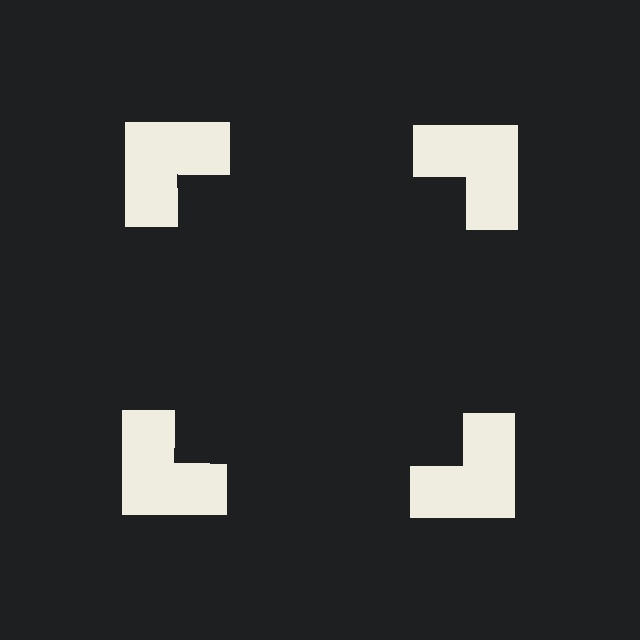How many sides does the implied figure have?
4 sides.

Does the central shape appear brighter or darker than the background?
It typically appears slightly darker than the background, even though no actual brightness change is drawn.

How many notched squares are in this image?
There are 4 — one at each vertex of the illusory square.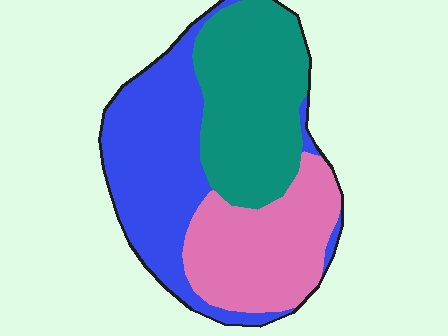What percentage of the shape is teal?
Teal takes up between a third and a half of the shape.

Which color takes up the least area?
Pink, at roughly 30%.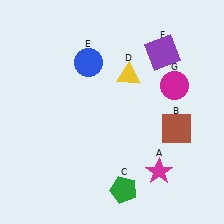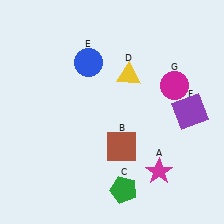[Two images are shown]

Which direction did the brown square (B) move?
The brown square (B) moved left.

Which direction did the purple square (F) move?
The purple square (F) moved down.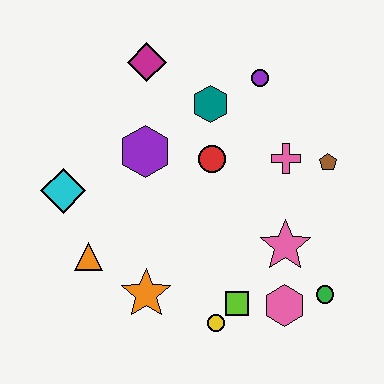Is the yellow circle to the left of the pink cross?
Yes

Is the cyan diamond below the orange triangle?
No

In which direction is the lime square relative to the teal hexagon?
The lime square is below the teal hexagon.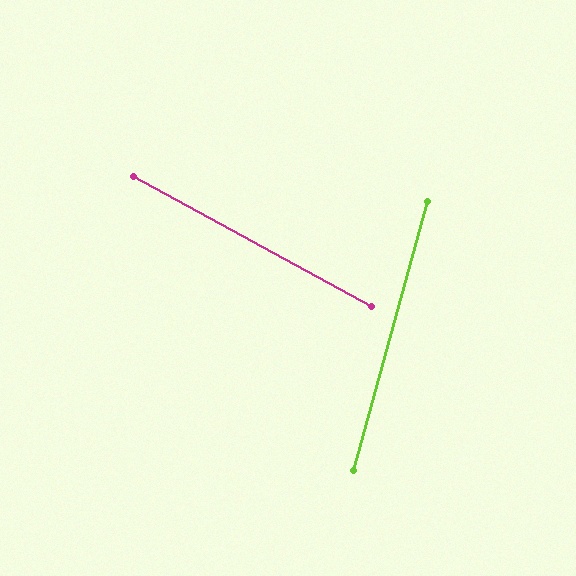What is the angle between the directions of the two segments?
Approximately 77 degrees.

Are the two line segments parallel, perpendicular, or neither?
Neither parallel nor perpendicular — they differ by about 77°.